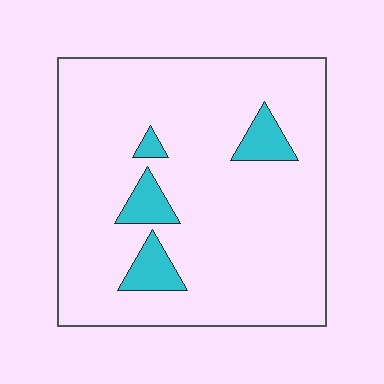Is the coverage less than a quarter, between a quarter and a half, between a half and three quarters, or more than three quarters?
Less than a quarter.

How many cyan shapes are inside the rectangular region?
4.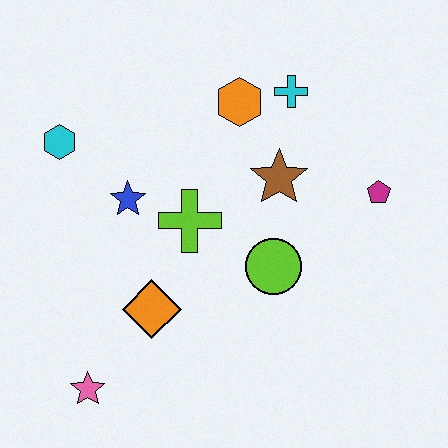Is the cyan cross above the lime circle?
Yes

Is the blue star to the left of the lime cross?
Yes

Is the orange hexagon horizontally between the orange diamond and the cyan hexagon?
No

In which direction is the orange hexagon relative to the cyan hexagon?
The orange hexagon is to the right of the cyan hexagon.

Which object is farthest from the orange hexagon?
The pink star is farthest from the orange hexagon.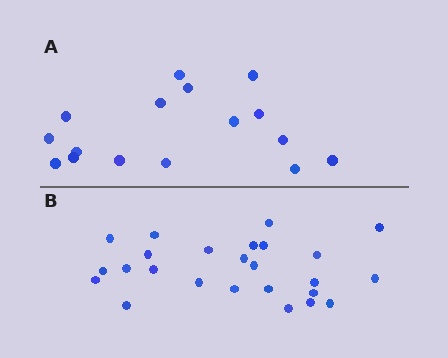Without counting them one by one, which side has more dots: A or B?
Region B (the bottom region) has more dots.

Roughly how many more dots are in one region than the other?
Region B has roughly 8 or so more dots than region A.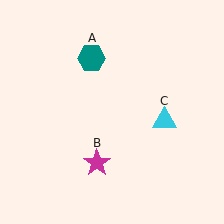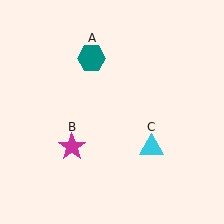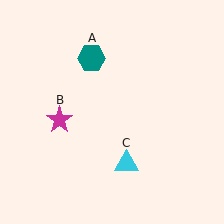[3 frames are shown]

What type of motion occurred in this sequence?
The magenta star (object B), cyan triangle (object C) rotated clockwise around the center of the scene.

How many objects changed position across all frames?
2 objects changed position: magenta star (object B), cyan triangle (object C).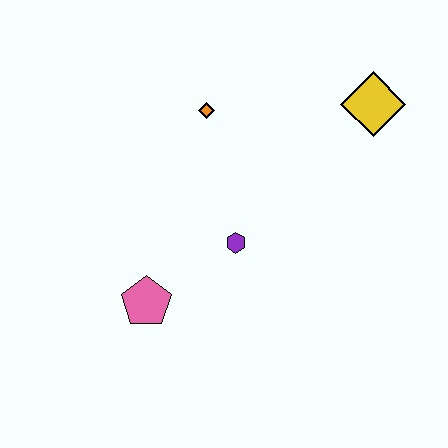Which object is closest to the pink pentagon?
The purple hexagon is closest to the pink pentagon.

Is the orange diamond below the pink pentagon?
No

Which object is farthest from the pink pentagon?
The yellow diamond is farthest from the pink pentagon.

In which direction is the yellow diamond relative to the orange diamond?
The yellow diamond is to the right of the orange diamond.